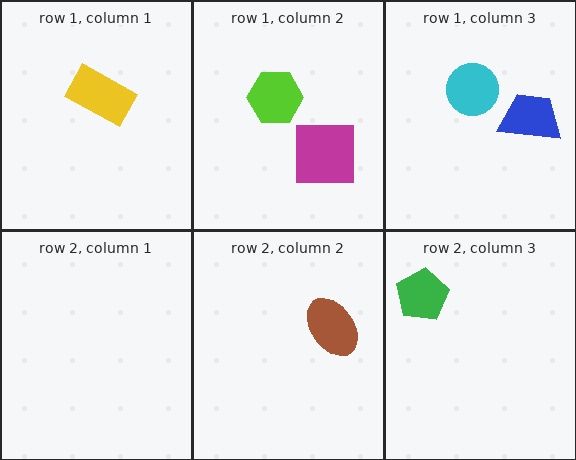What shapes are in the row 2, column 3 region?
The green pentagon.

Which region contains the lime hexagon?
The row 1, column 2 region.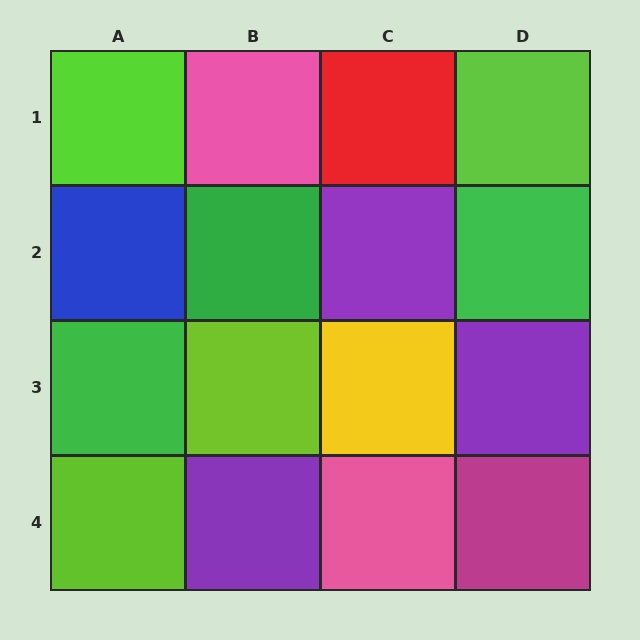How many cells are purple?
3 cells are purple.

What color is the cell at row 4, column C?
Pink.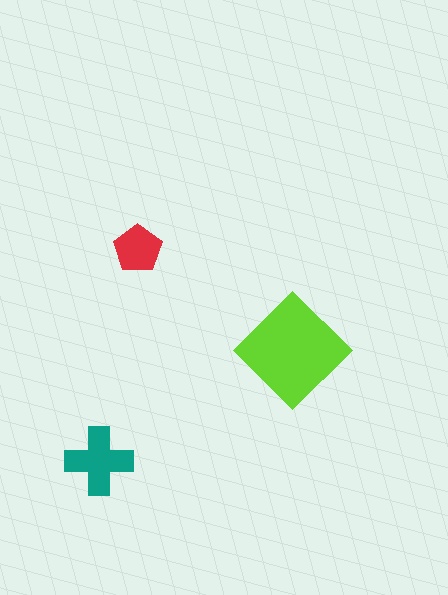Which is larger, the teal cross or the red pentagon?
The teal cross.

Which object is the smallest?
The red pentagon.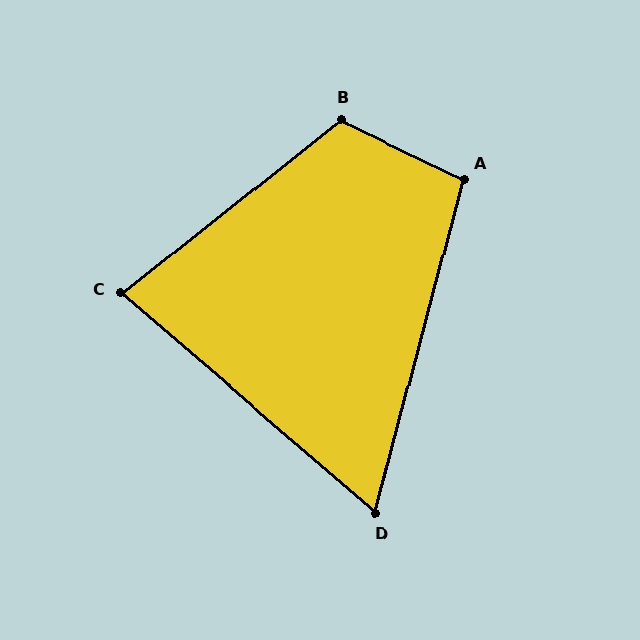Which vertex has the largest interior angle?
B, at approximately 116 degrees.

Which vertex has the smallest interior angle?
D, at approximately 64 degrees.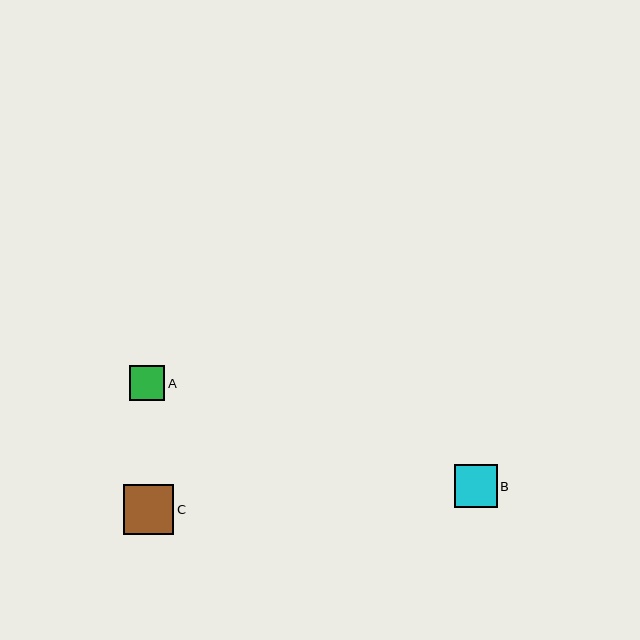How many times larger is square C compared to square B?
Square C is approximately 1.2 times the size of square B.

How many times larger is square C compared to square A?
Square C is approximately 1.4 times the size of square A.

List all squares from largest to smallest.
From largest to smallest: C, B, A.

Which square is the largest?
Square C is the largest with a size of approximately 50 pixels.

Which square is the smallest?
Square A is the smallest with a size of approximately 35 pixels.